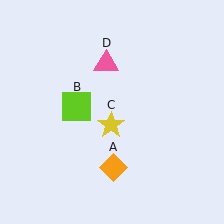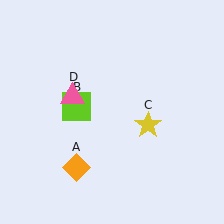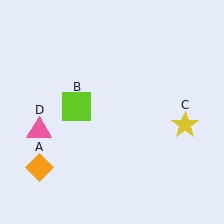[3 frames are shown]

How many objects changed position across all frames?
3 objects changed position: orange diamond (object A), yellow star (object C), pink triangle (object D).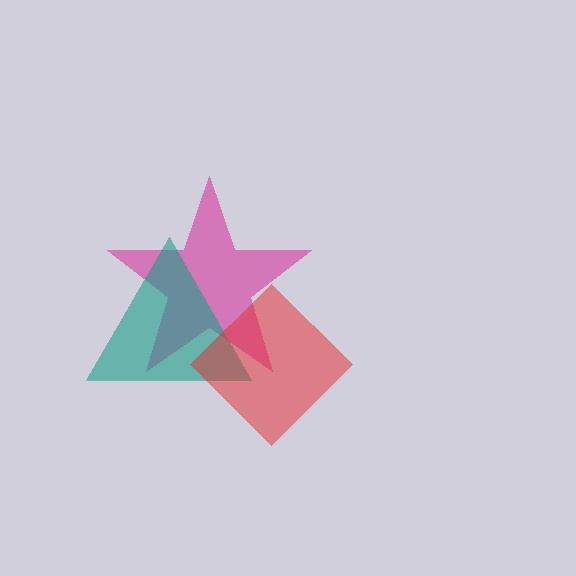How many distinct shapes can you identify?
There are 3 distinct shapes: a magenta star, a teal triangle, a red diamond.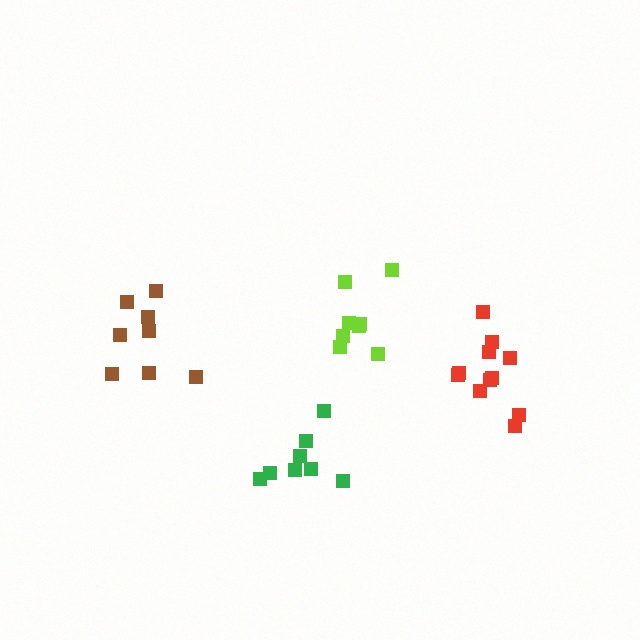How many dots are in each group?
Group 1: 8 dots, Group 2: 8 dots, Group 3: 11 dots, Group 4: 8 dots (35 total).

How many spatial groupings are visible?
There are 4 spatial groupings.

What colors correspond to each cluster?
The clusters are colored: green, lime, red, brown.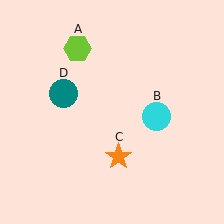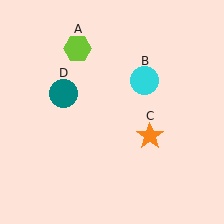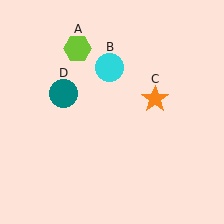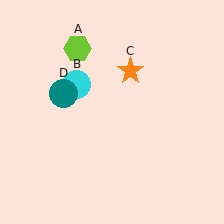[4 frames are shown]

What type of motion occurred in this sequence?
The cyan circle (object B), orange star (object C) rotated counterclockwise around the center of the scene.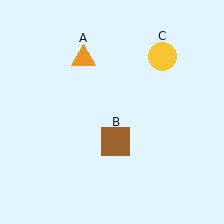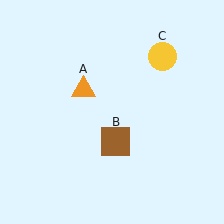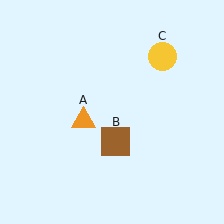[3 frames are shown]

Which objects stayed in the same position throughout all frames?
Brown square (object B) and yellow circle (object C) remained stationary.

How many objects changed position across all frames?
1 object changed position: orange triangle (object A).